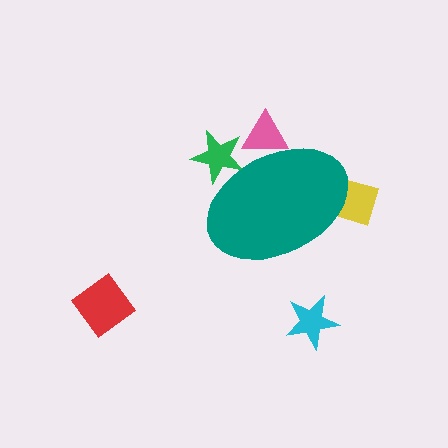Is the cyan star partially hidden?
No, the cyan star is fully visible.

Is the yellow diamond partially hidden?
Yes, the yellow diamond is partially hidden behind the teal ellipse.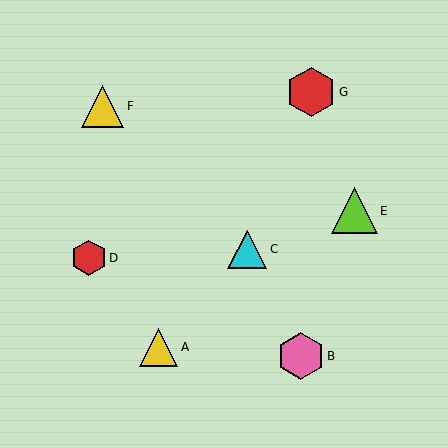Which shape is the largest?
The red hexagon (labeled G) is the largest.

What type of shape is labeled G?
Shape G is a red hexagon.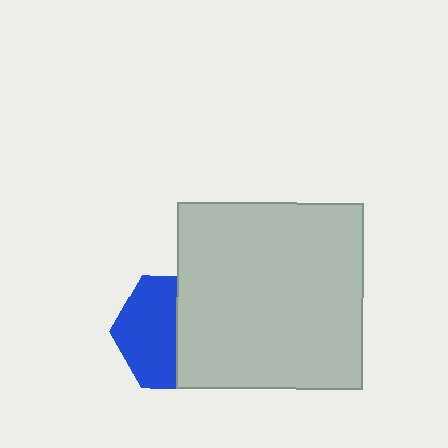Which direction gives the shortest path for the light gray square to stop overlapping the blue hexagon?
Moving right gives the shortest separation.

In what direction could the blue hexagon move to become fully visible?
The blue hexagon could move left. That would shift it out from behind the light gray square entirely.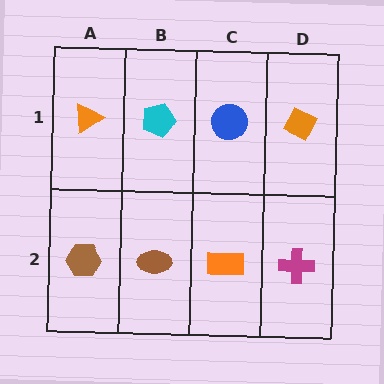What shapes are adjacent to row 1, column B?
A brown ellipse (row 2, column B), an orange triangle (row 1, column A), a blue circle (row 1, column C).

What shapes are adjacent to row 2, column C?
A blue circle (row 1, column C), a brown ellipse (row 2, column B), a magenta cross (row 2, column D).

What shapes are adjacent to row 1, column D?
A magenta cross (row 2, column D), a blue circle (row 1, column C).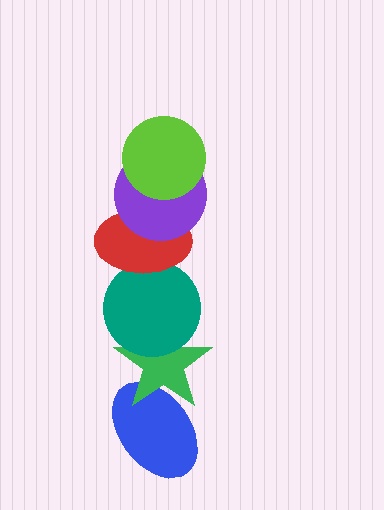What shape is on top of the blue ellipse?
The green star is on top of the blue ellipse.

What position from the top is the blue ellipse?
The blue ellipse is 6th from the top.